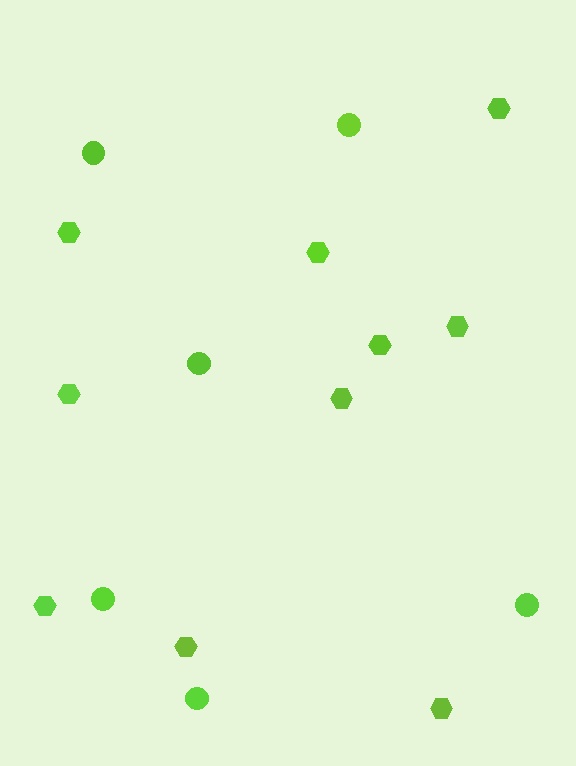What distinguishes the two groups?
There are 2 groups: one group of circles (6) and one group of hexagons (10).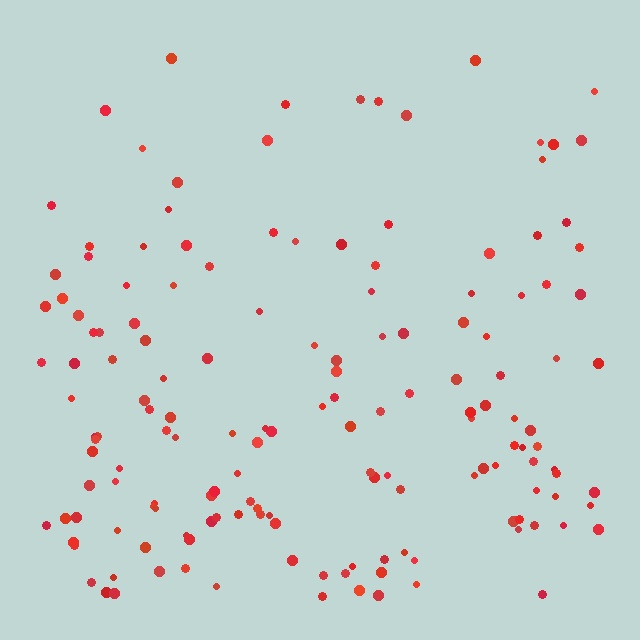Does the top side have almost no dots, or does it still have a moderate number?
Still a moderate number, just noticeably fewer than the bottom.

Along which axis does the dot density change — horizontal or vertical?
Vertical.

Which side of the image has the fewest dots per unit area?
The top.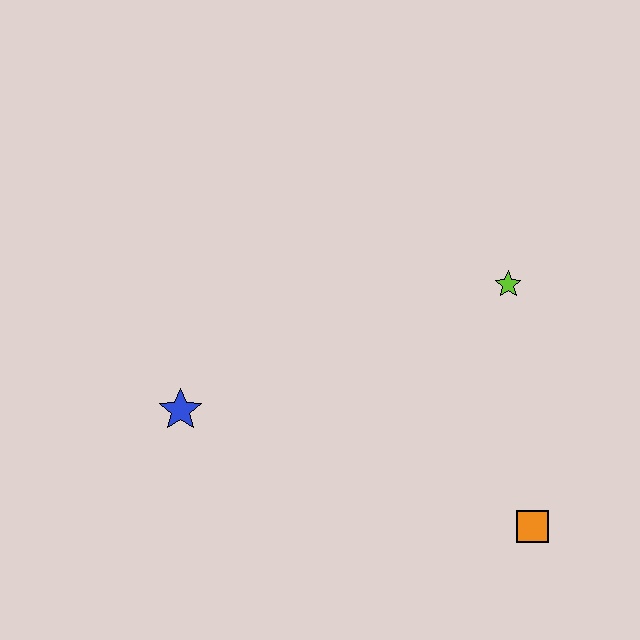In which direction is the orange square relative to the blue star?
The orange square is to the right of the blue star.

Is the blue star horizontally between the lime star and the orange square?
No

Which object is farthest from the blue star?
The orange square is farthest from the blue star.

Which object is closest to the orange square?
The lime star is closest to the orange square.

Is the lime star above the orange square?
Yes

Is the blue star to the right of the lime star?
No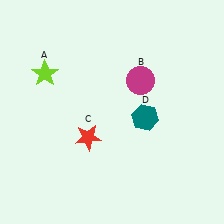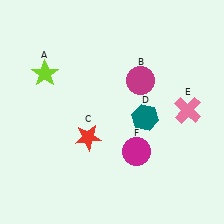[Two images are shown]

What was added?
A pink cross (E), a magenta circle (F) were added in Image 2.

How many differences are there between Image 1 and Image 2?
There are 2 differences between the two images.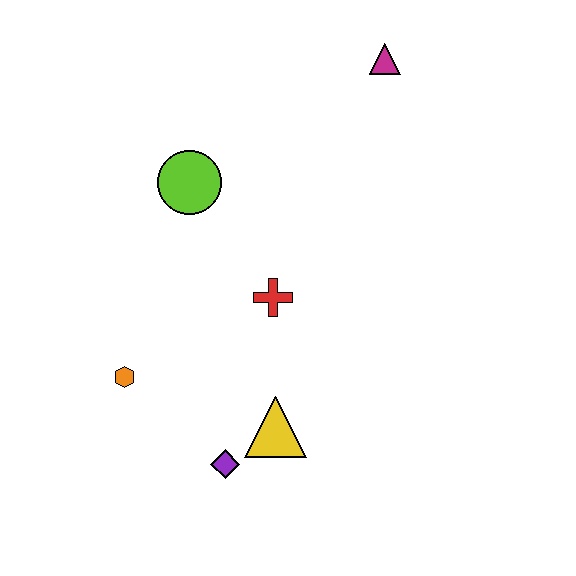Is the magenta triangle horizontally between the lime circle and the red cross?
No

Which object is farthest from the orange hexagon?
The magenta triangle is farthest from the orange hexagon.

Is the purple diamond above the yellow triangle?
No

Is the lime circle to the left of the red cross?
Yes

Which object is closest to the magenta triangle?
The lime circle is closest to the magenta triangle.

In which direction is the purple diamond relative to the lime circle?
The purple diamond is below the lime circle.